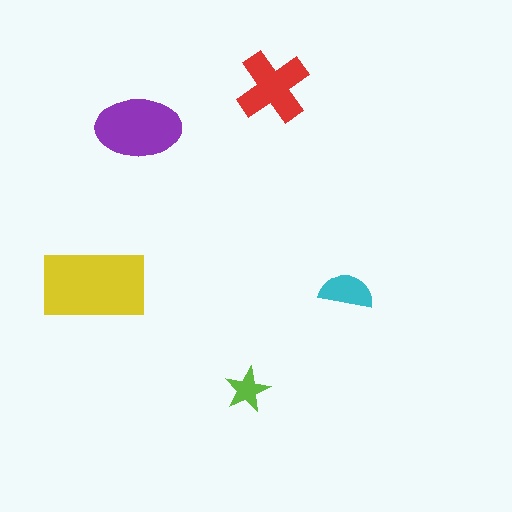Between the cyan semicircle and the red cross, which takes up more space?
The red cross.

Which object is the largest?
The yellow rectangle.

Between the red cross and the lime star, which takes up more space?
The red cross.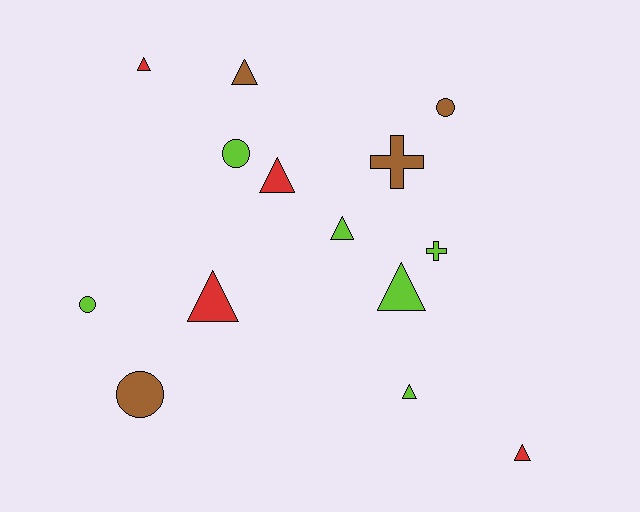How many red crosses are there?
There are no red crosses.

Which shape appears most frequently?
Triangle, with 8 objects.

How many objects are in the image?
There are 14 objects.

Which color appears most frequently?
Lime, with 6 objects.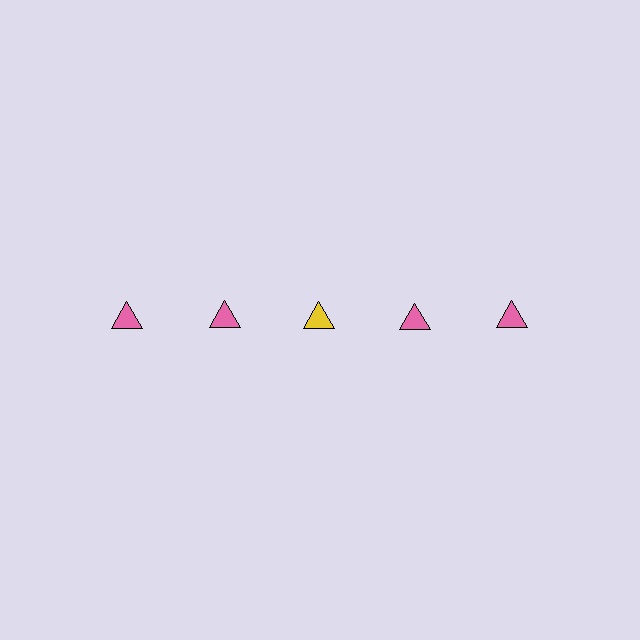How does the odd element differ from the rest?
It has a different color: yellow instead of pink.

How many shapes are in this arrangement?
There are 5 shapes arranged in a grid pattern.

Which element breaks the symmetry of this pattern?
The yellow triangle in the top row, center column breaks the symmetry. All other shapes are pink triangles.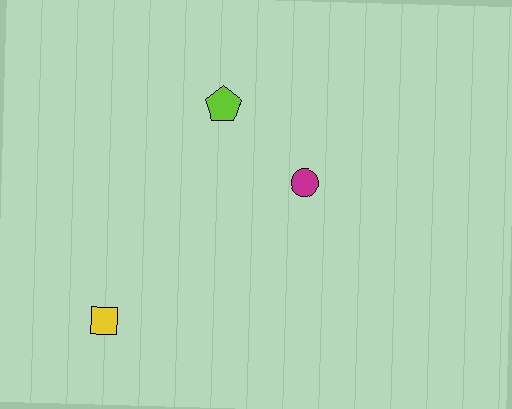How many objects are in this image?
There are 3 objects.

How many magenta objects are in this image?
There is 1 magenta object.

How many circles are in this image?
There is 1 circle.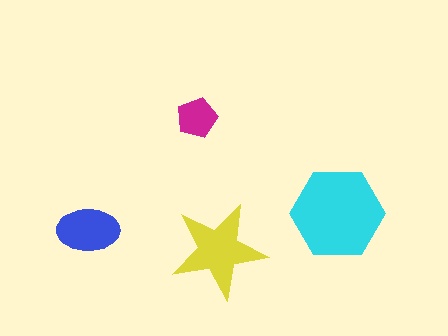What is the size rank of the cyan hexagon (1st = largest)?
1st.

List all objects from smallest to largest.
The magenta pentagon, the blue ellipse, the yellow star, the cyan hexagon.